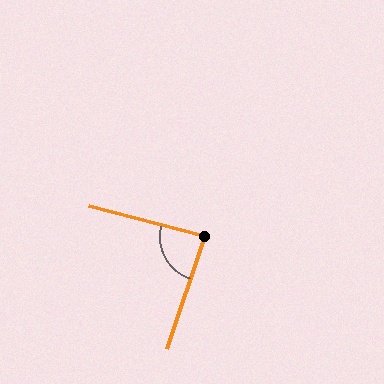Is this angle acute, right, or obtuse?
It is approximately a right angle.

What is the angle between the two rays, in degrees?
Approximately 86 degrees.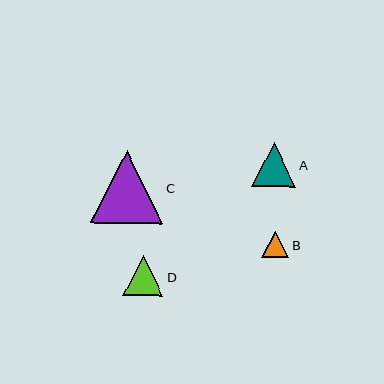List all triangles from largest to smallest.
From largest to smallest: C, A, D, B.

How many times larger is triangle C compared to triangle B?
Triangle C is approximately 2.7 times the size of triangle B.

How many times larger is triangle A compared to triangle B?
Triangle A is approximately 1.6 times the size of triangle B.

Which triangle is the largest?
Triangle C is the largest with a size of approximately 73 pixels.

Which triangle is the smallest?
Triangle B is the smallest with a size of approximately 27 pixels.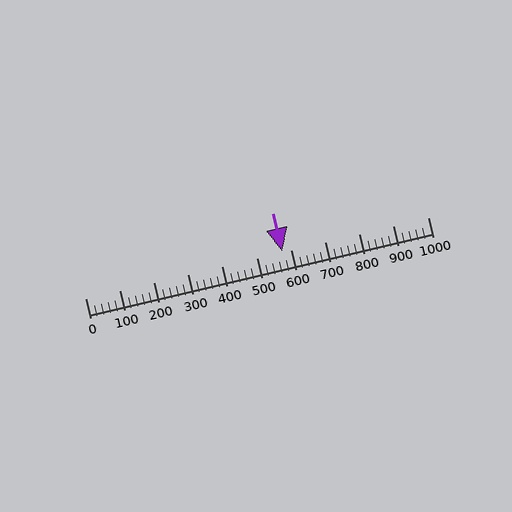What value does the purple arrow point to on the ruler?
The purple arrow points to approximately 575.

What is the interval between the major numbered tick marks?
The major tick marks are spaced 100 units apart.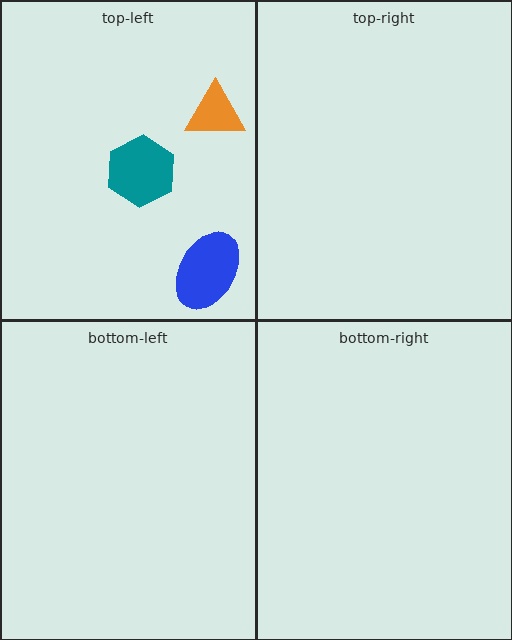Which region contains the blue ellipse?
The top-left region.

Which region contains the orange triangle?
The top-left region.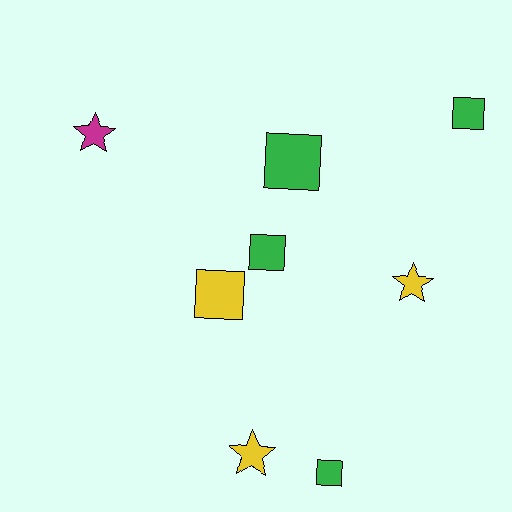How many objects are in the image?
There are 8 objects.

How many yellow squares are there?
There is 1 yellow square.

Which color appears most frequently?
Green, with 4 objects.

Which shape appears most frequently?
Square, with 5 objects.